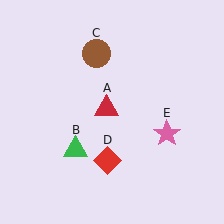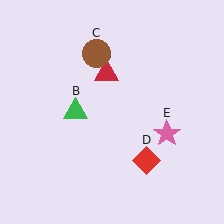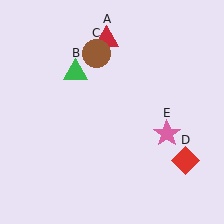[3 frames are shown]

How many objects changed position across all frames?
3 objects changed position: red triangle (object A), green triangle (object B), red diamond (object D).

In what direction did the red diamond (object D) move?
The red diamond (object D) moved right.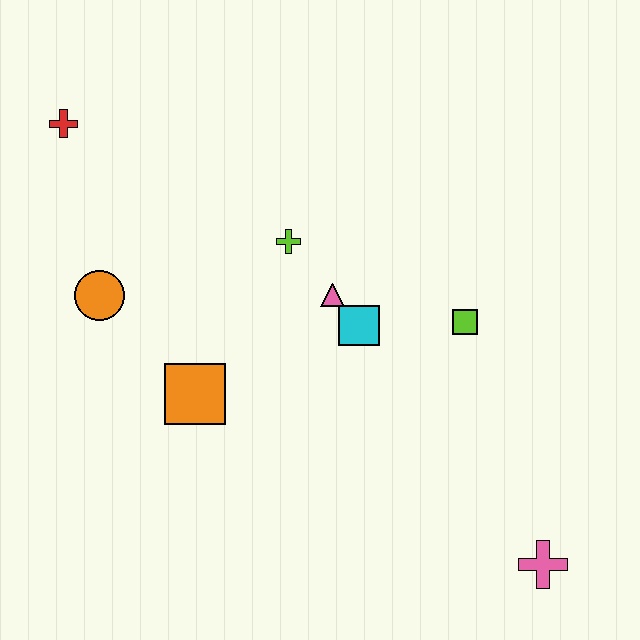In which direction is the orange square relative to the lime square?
The orange square is to the left of the lime square.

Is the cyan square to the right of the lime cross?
Yes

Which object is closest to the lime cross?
The pink triangle is closest to the lime cross.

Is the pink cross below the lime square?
Yes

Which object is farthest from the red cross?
The pink cross is farthest from the red cross.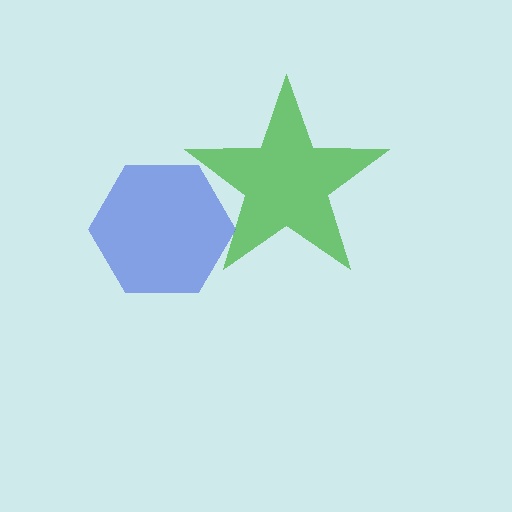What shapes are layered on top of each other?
The layered shapes are: a green star, a blue hexagon.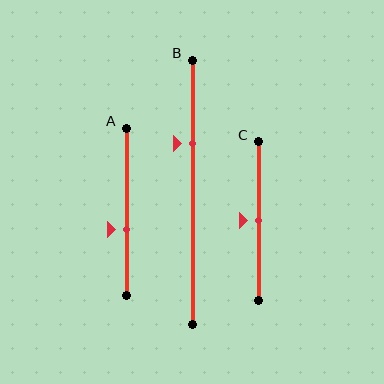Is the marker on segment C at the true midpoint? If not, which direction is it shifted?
Yes, the marker on segment C is at the true midpoint.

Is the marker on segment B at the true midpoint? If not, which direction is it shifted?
No, the marker on segment B is shifted upward by about 19% of the segment length.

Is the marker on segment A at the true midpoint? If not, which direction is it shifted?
No, the marker on segment A is shifted downward by about 11% of the segment length.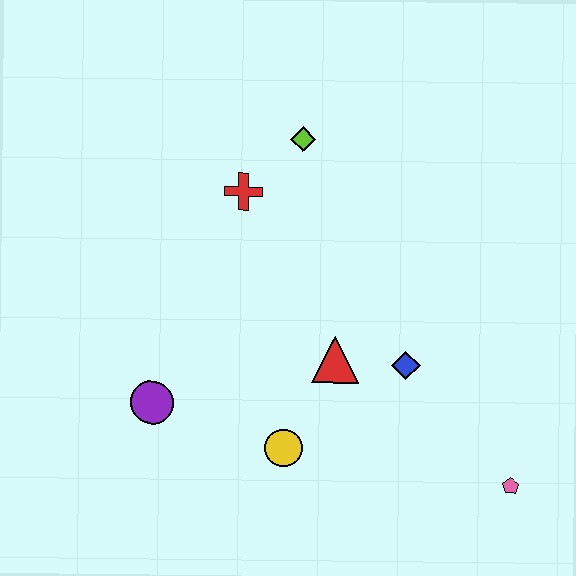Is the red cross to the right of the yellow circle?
No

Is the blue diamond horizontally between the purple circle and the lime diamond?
No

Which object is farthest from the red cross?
The pink pentagon is farthest from the red cross.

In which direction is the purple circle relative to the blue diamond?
The purple circle is to the left of the blue diamond.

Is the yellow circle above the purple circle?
No